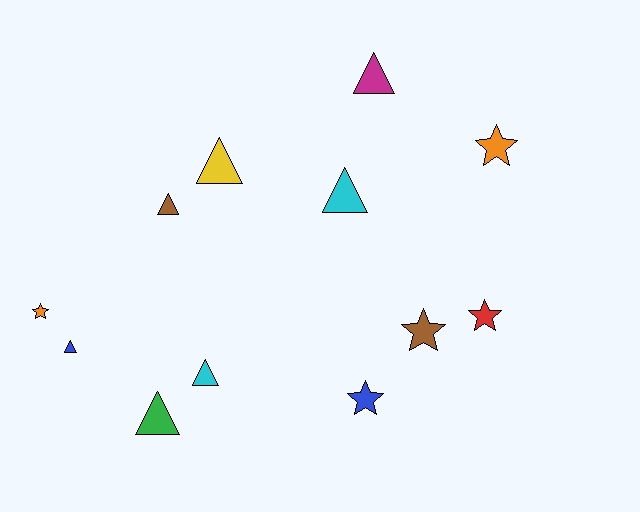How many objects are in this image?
There are 12 objects.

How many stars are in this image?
There are 5 stars.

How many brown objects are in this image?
There are 2 brown objects.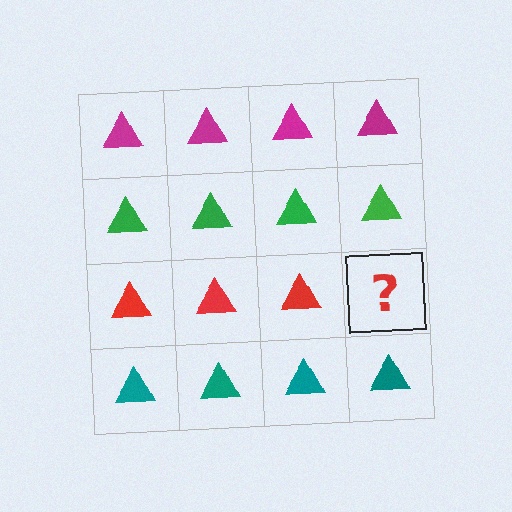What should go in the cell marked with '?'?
The missing cell should contain a red triangle.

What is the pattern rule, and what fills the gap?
The rule is that each row has a consistent color. The gap should be filled with a red triangle.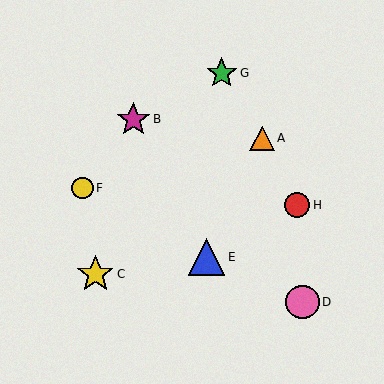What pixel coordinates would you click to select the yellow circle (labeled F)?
Click at (82, 188) to select the yellow circle F.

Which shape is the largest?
The yellow star (labeled C) is the largest.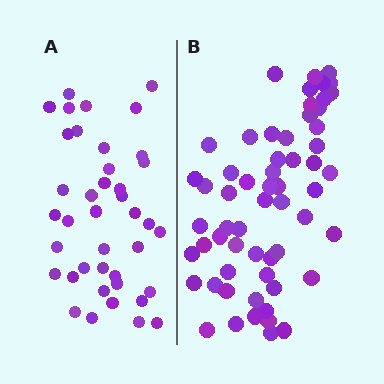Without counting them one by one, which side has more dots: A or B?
Region B (the right region) has more dots.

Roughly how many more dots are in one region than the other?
Region B has approximately 20 more dots than region A.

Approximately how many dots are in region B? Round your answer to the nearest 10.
About 60 dots. (The exact count is 59, which rounds to 60.)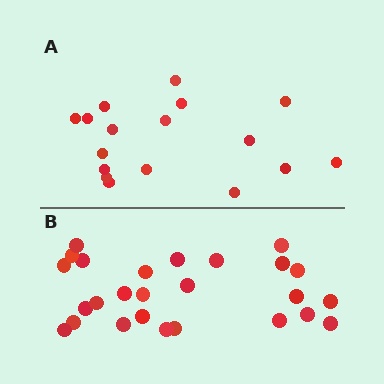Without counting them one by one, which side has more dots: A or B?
Region B (the bottom region) has more dots.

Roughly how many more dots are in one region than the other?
Region B has roughly 8 or so more dots than region A.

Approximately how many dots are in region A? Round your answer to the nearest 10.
About 20 dots. (The exact count is 17, which rounds to 20.)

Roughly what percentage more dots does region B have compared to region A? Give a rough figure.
About 55% more.